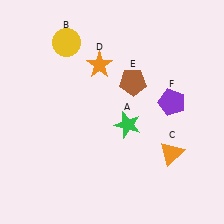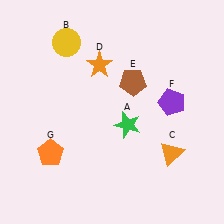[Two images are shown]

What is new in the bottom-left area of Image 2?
An orange pentagon (G) was added in the bottom-left area of Image 2.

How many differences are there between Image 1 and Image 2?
There is 1 difference between the two images.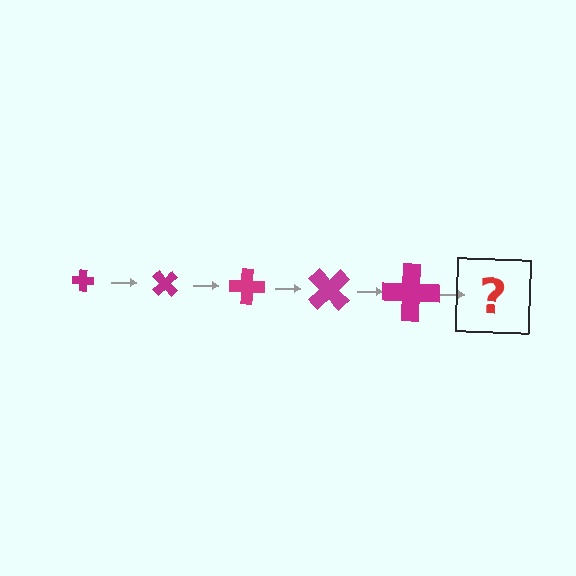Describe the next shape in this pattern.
It should be a cross, larger than the previous one and rotated 225 degrees from the start.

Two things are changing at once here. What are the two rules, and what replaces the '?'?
The two rules are that the cross grows larger each step and it rotates 45 degrees each step. The '?' should be a cross, larger than the previous one and rotated 225 degrees from the start.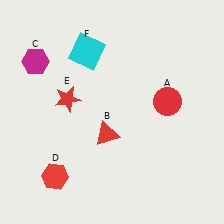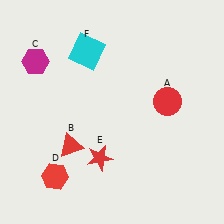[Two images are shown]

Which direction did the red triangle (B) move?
The red triangle (B) moved left.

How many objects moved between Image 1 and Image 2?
2 objects moved between the two images.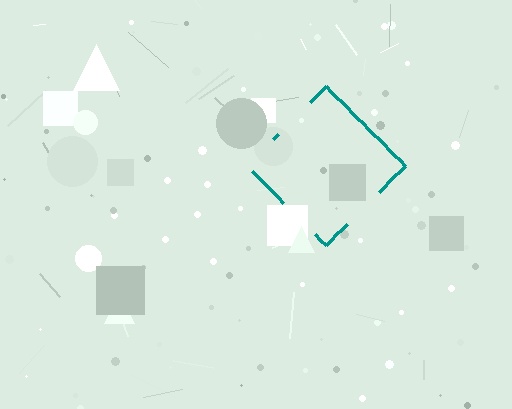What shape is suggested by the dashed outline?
The dashed outline suggests a diamond.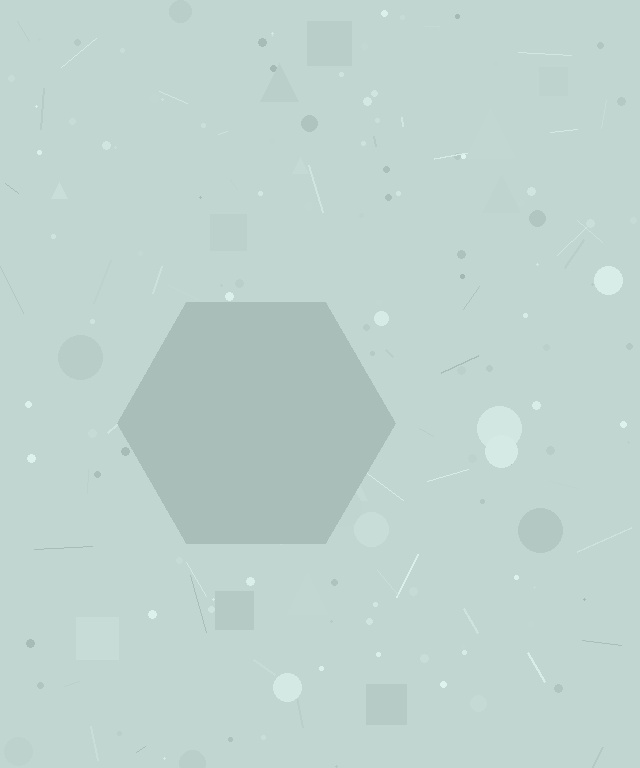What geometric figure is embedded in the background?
A hexagon is embedded in the background.